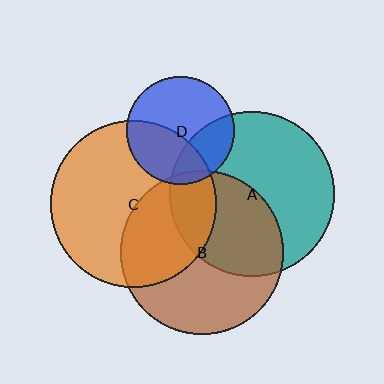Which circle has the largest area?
Circle C (orange).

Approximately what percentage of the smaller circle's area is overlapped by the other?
Approximately 40%.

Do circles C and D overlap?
Yes.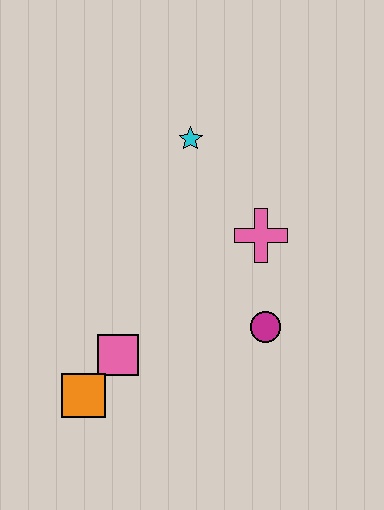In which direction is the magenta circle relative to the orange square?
The magenta circle is to the right of the orange square.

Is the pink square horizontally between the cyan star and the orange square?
Yes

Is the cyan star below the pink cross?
No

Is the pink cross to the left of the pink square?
No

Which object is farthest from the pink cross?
The orange square is farthest from the pink cross.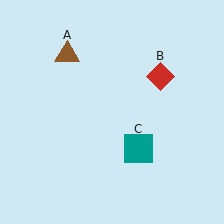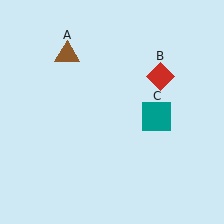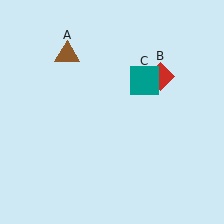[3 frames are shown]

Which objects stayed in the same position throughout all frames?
Brown triangle (object A) and red diamond (object B) remained stationary.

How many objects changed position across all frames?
1 object changed position: teal square (object C).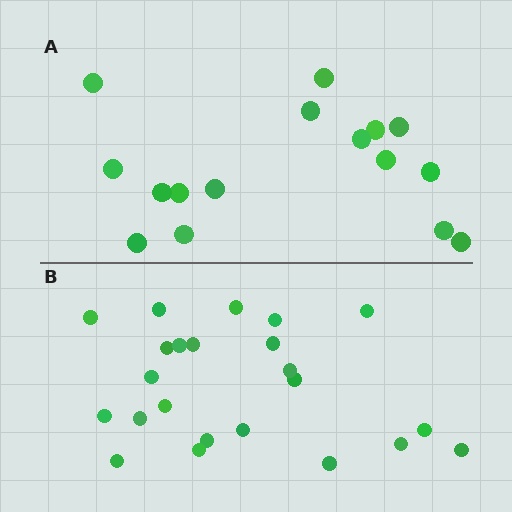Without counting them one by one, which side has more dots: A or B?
Region B (the bottom region) has more dots.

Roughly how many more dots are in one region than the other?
Region B has roughly 8 or so more dots than region A.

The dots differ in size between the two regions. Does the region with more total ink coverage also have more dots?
No. Region A has more total ink coverage because its dots are larger, but region B actually contains more individual dots. Total area can be misleading — the number of items is what matters here.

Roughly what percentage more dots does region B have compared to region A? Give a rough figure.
About 45% more.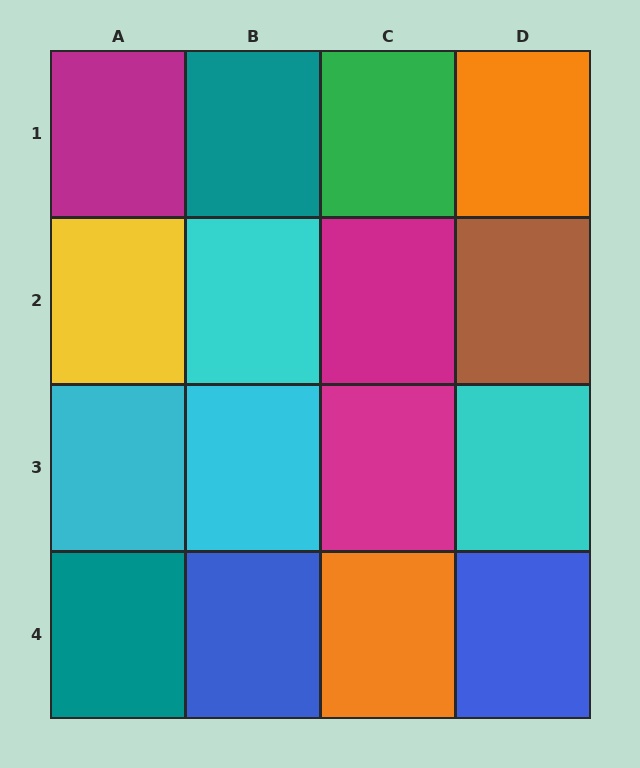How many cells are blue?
2 cells are blue.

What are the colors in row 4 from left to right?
Teal, blue, orange, blue.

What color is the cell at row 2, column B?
Cyan.